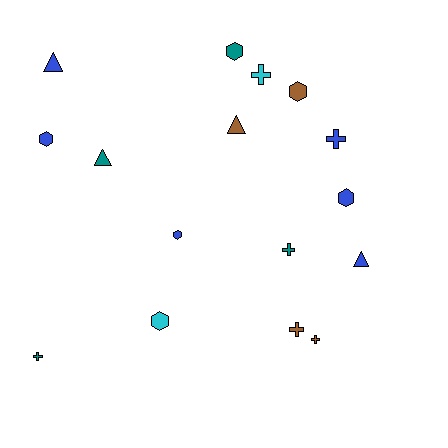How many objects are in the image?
There are 16 objects.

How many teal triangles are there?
There is 1 teal triangle.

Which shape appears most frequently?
Hexagon, with 6 objects.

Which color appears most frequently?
Blue, with 6 objects.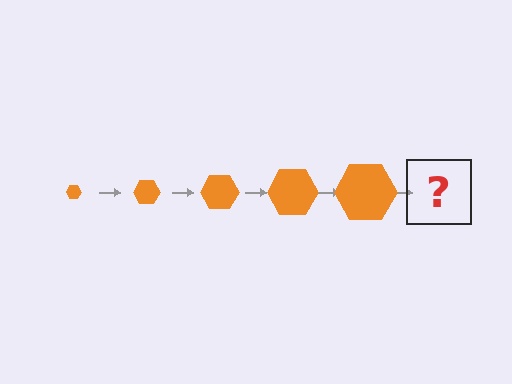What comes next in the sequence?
The next element should be an orange hexagon, larger than the previous one.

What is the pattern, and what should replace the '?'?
The pattern is that the hexagon gets progressively larger each step. The '?' should be an orange hexagon, larger than the previous one.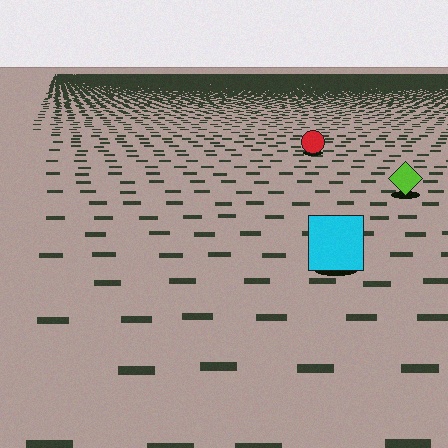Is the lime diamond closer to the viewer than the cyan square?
No. The cyan square is closer — you can tell from the texture gradient: the ground texture is coarser near it.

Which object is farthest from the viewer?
The red circle is farthest from the viewer. It appears smaller and the ground texture around it is denser.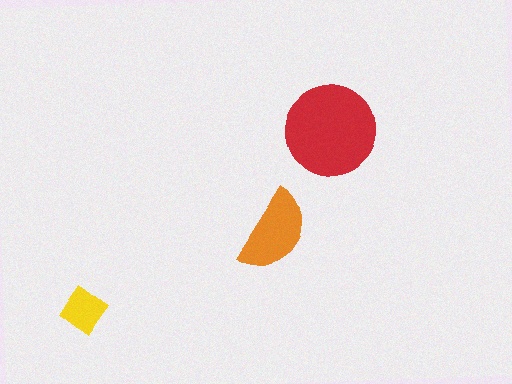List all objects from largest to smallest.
The red circle, the orange semicircle, the yellow diamond.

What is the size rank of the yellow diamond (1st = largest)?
3rd.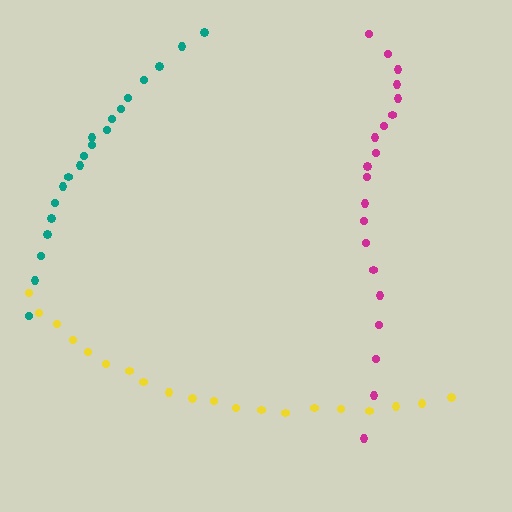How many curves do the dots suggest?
There are 3 distinct paths.